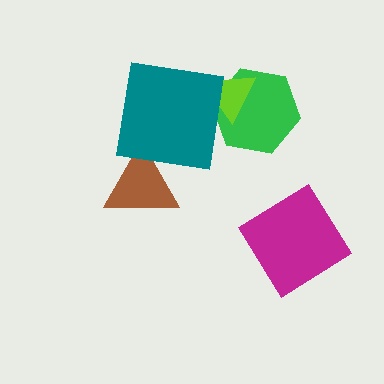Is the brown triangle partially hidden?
Yes, it is partially covered by another shape.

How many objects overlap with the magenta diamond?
0 objects overlap with the magenta diamond.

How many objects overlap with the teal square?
2 objects overlap with the teal square.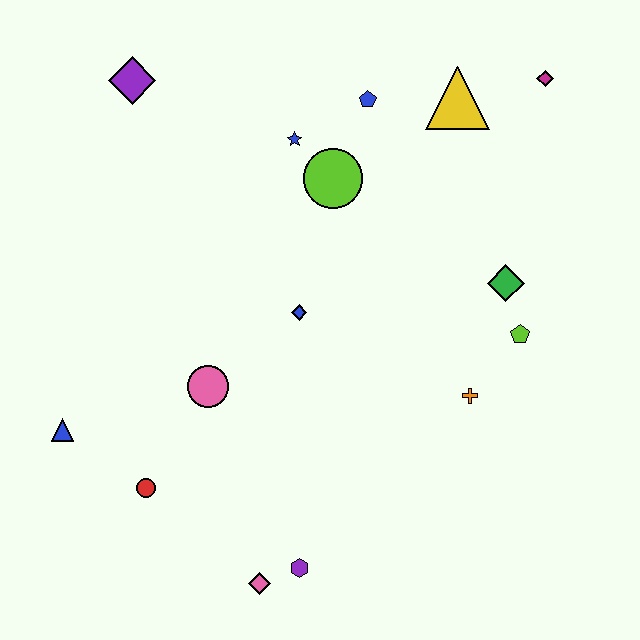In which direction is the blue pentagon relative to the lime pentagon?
The blue pentagon is above the lime pentagon.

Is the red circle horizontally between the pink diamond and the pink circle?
No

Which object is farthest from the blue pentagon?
The pink diamond is farthest from the blue pentagon.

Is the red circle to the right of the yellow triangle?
No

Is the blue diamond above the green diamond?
No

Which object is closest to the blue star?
The lime circle is closest to the blue star.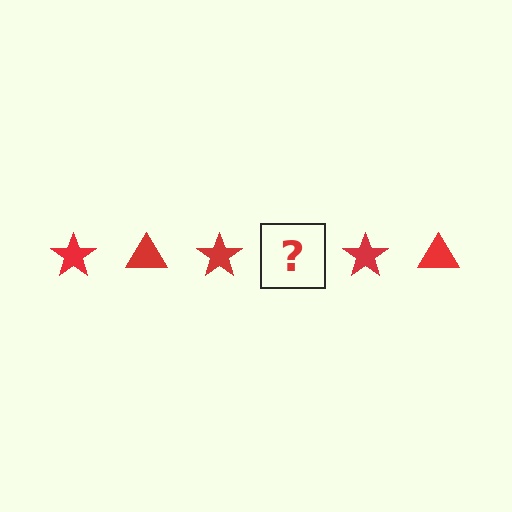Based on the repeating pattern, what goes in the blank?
The blank should be a red triangle.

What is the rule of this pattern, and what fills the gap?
The rule is that the pattern cycles through star, triangle shapes in red. The gap should be filled with a red triangle.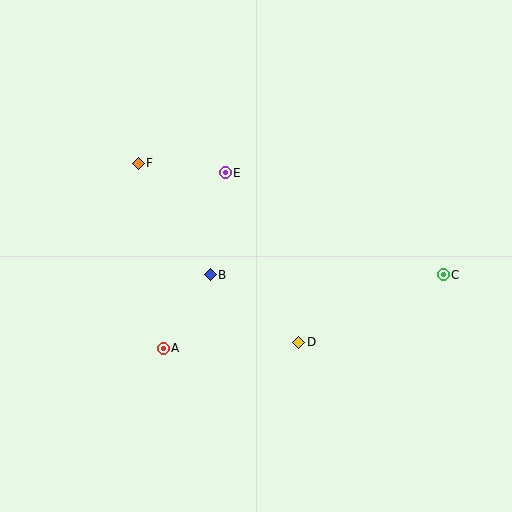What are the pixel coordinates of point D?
Point D is at (299, 342).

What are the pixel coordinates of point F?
Point F is at (138, 163).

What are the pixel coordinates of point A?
Point A is at (163, 348).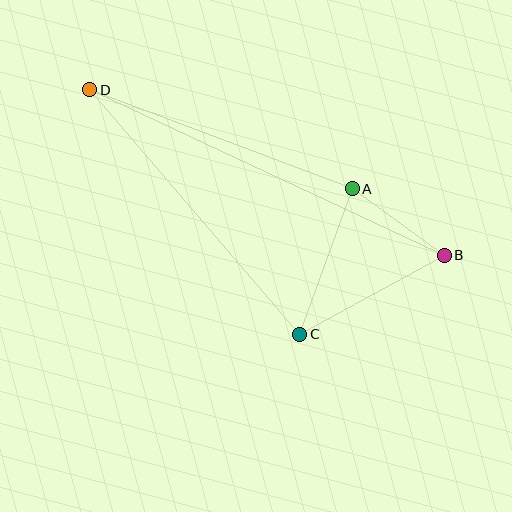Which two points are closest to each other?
Points A and B are closest to each other.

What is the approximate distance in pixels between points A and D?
The distance between A and D is approximately 280 pixels.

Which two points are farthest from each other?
Points B and D are farthest from each other.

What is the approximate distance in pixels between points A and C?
The distance between A and C is approximately 155 pixels.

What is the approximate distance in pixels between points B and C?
The distance between B and C is approximately 165 pixels.